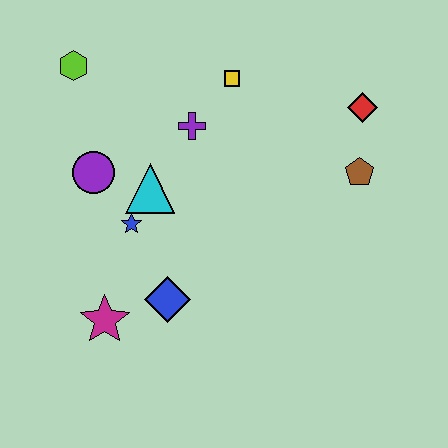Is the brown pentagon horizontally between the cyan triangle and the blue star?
No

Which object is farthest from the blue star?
The red diamond is farthest from the blue star.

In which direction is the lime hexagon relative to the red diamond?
The lime hexagon is to the left of the red diamond.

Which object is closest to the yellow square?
The purple cross is closest to the yellow square.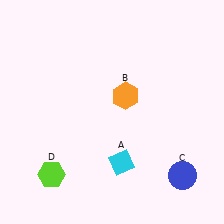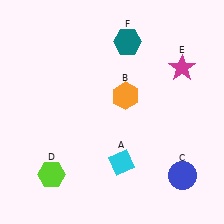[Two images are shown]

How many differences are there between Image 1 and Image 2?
There are 2 differences between the two images.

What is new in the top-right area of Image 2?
A magenta star (E) was added in the top-right area of Image 2.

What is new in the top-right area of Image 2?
A teal hexagon (F) was added in the top-right area of Image 2.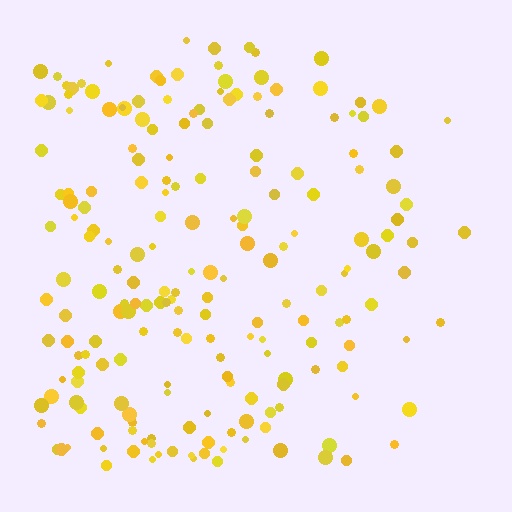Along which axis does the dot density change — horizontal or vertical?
Horizontal.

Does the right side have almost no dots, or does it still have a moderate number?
Still a moderate number, just noticeably fewer than the left.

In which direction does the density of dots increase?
From right to left, with the left side densest.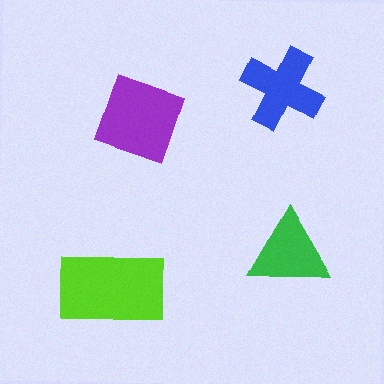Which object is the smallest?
The green triangle.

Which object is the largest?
The lime rectangle.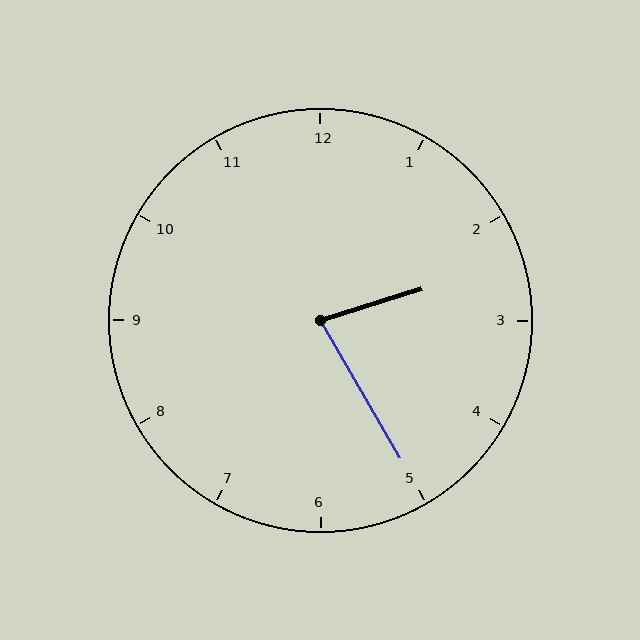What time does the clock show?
2:25.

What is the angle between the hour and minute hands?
Approximately 78 degrees.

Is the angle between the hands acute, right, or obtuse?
It is acute.